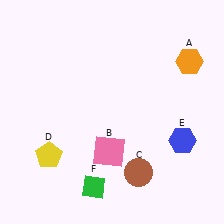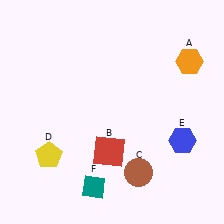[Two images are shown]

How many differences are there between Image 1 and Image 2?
There are 2 differences between the two images.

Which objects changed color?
B changed from pink to red. F changed from green to teal.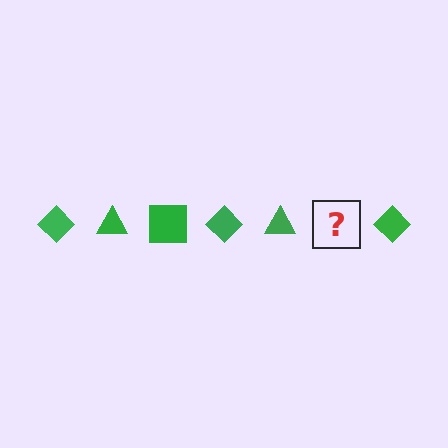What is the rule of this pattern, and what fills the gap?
The rule is that the pattern cycles through diamond, triangle, square shapes in green. The gap should be filled with a green square.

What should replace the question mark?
The question mark should be replaced with a green square.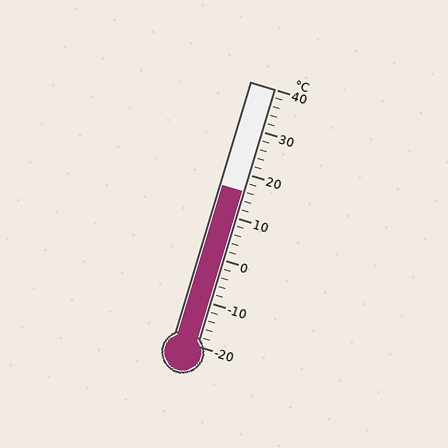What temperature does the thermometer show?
The thermometer shows approximately 16°C.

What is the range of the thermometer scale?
The thermometer scale ranges from -20°C to 40°C.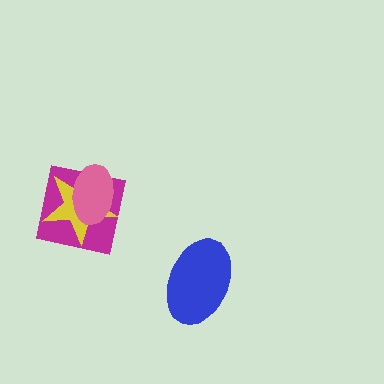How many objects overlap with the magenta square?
2 objects overlap with the magenta square.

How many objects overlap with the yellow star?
2 objects overlap with the yellow star.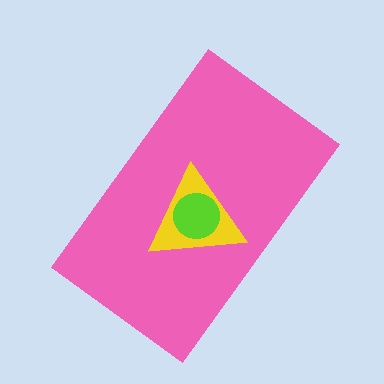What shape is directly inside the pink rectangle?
The yellow triangle.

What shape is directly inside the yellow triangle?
The lime circle.